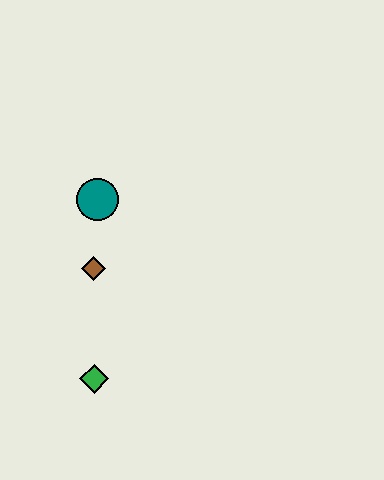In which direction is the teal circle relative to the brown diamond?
The teal circle is above the brown diamond.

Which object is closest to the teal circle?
The brown diamond is closest to the teal circle.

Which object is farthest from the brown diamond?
The green diamond is farthest from the brown diamond.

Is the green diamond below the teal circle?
Yes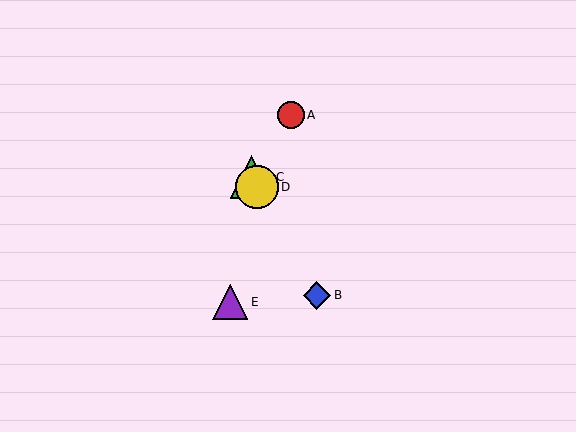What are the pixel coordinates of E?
Object E is at (230, 302).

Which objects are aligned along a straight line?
Objects B, C, D are aligned along a straight line.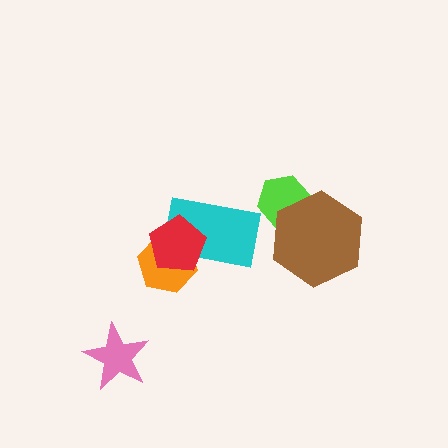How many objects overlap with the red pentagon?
2 objects overlap with the red pentagon.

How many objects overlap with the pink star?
0 objects overlap with the pink star.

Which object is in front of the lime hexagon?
The brown hexagon is in front of the lime hexagon.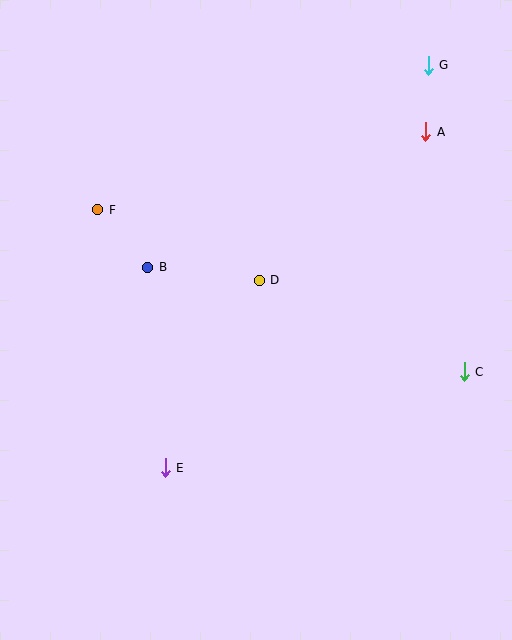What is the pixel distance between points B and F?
The distance between B and F is 76 pixels.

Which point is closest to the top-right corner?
Point G is closest to the top-right corner.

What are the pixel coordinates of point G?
Point G is at (428, 65).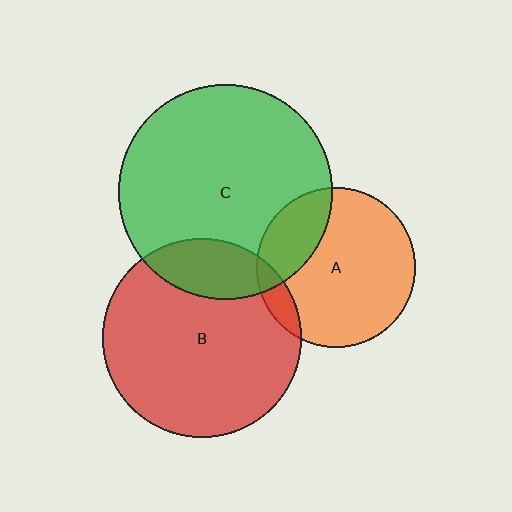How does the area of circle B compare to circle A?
Approximately 1.6 times.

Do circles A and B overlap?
Yes.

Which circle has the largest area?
Circle C (green).